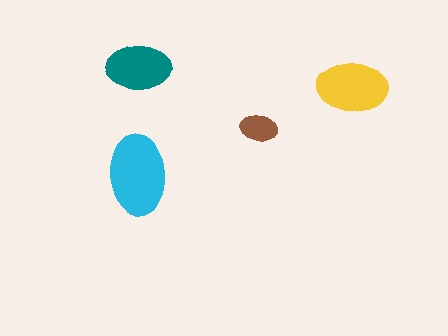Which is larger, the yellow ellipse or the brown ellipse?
The yellow one.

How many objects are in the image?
There are 4 objects in the image.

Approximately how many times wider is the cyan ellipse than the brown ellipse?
About 2 times wider.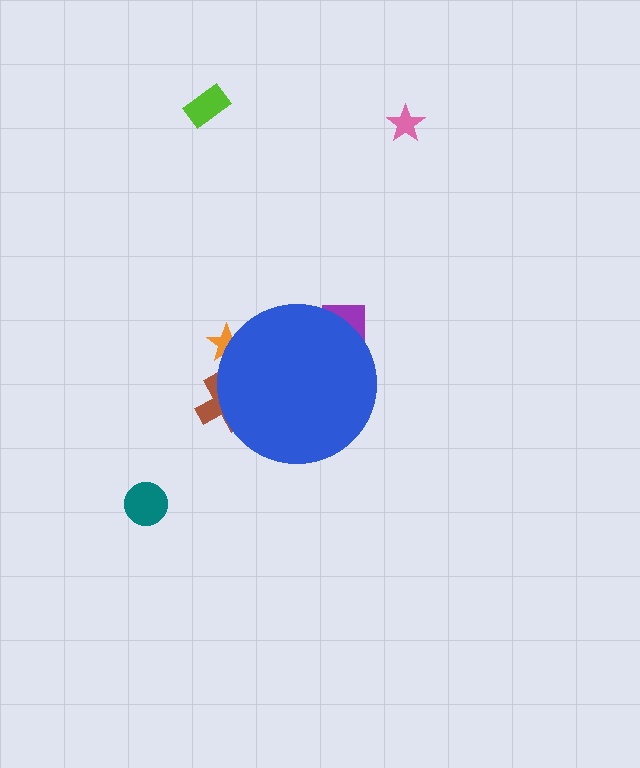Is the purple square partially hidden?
Yes, the purple square is partially hidden behind the blue circle.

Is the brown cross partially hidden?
Yes, the brown cross is partially hidden behind the blue circle.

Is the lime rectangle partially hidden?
No, the lime rectangle is fully visible.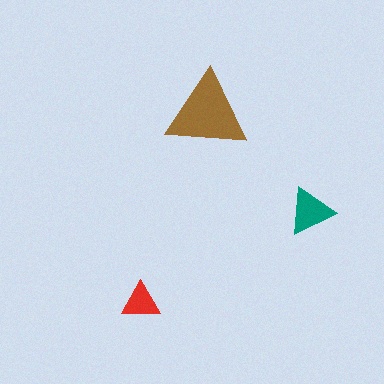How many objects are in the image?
There are 3 objects in the image.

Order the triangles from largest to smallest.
the brown one, the teal one, the red one.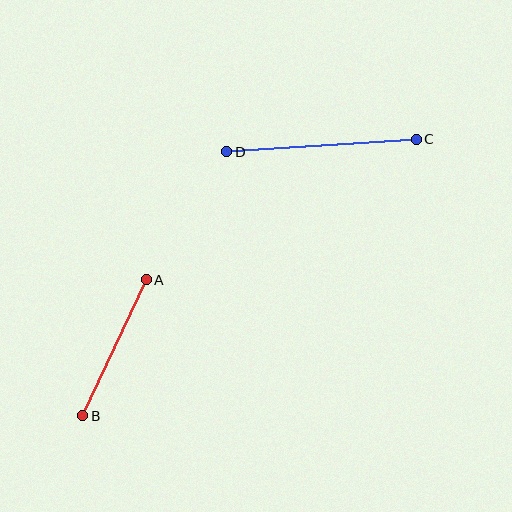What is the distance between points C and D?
The distance is approximately 190 pixels.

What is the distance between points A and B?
The distance is approximately 150 pixels.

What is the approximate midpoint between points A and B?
The midpoint is at approximately (114, 348) pixels.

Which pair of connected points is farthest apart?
Points C and D are farthest apart.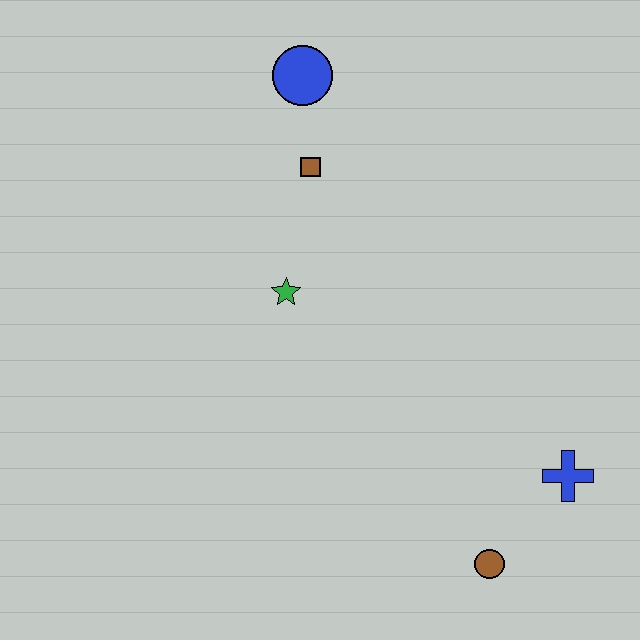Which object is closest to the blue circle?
The brown square is closest to the blue circle.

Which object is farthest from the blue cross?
The blue circle is farthest from the blue cross.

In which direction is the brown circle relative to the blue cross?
The brown circle is below the blue cross.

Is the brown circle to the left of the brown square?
No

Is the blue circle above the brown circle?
Yes